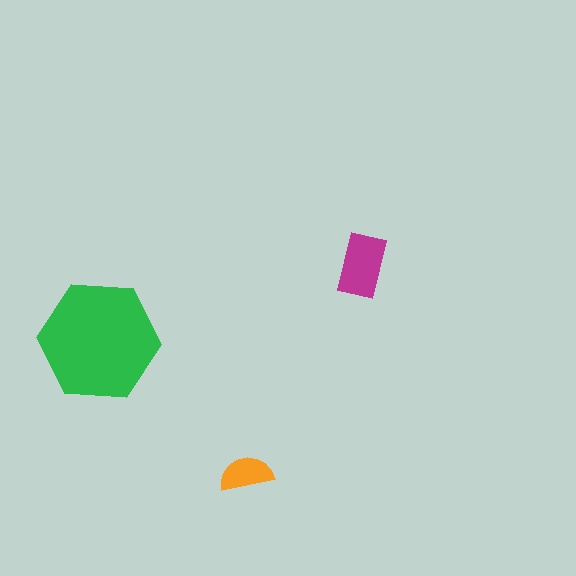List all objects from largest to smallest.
The green hexagon, the magenta rectangle, the orange semicircle.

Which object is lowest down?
The orange semicircle is bottommost.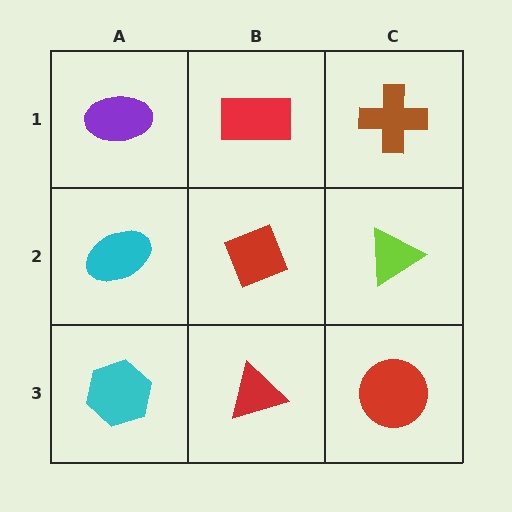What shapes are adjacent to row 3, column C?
A lime triangle (row 2, column C), a red triangle (row 3, column B).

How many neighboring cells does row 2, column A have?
3.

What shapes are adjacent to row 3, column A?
A cyan ellipse (row 2, column A), a red triangle (row 3, column B).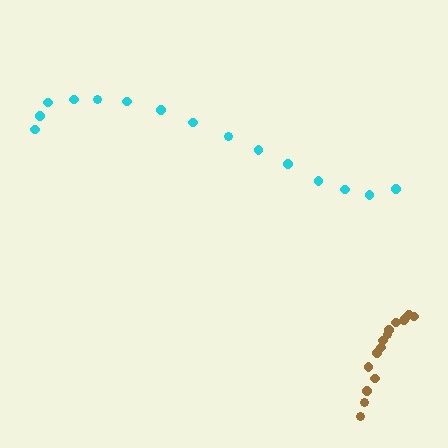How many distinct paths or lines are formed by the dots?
There are 2 distinct paths.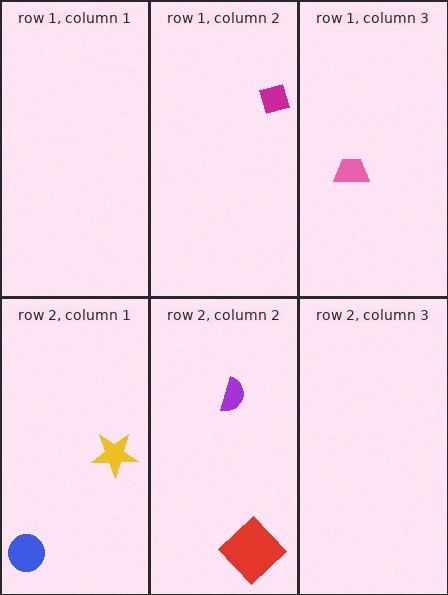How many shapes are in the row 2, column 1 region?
2.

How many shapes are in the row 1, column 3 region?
1.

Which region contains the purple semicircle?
The row 2, column 2 region.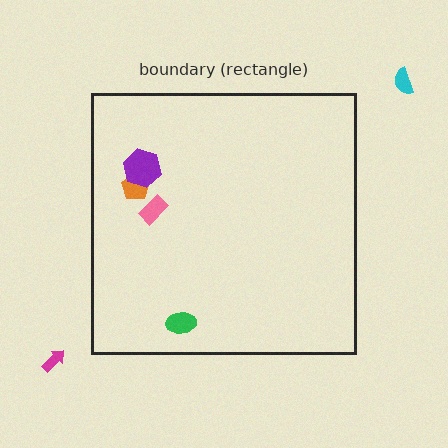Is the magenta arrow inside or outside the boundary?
Outside.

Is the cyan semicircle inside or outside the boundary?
Outside.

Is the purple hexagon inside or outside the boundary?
Inside.